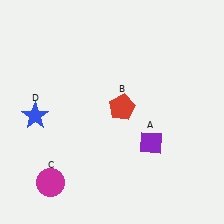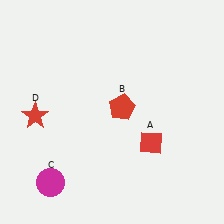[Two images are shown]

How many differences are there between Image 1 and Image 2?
There are 2 differences between the two images.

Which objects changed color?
A changed from purple to red. D changed from blue to red.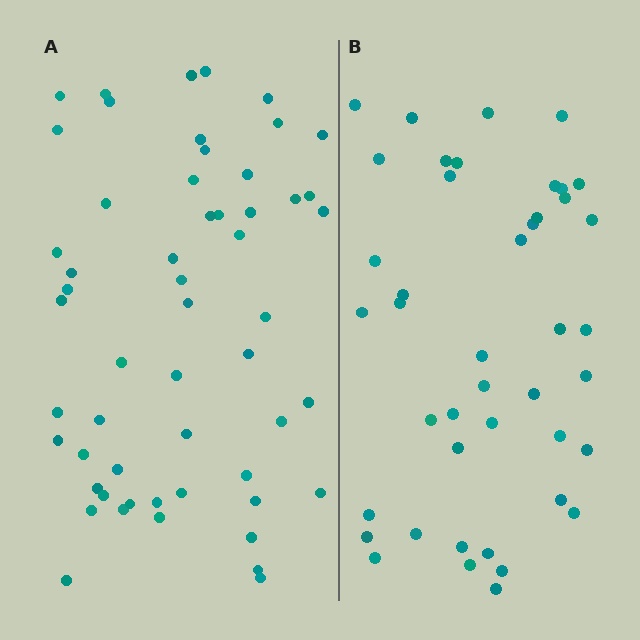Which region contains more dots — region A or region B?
Region A (the left region) has more dots.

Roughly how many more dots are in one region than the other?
Region A has roughly 12 or so more dots than region B.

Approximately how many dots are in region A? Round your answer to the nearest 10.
About 60 dots. (The exact count is 55, which rounds to 60.)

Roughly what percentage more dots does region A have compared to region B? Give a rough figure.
About 30% more.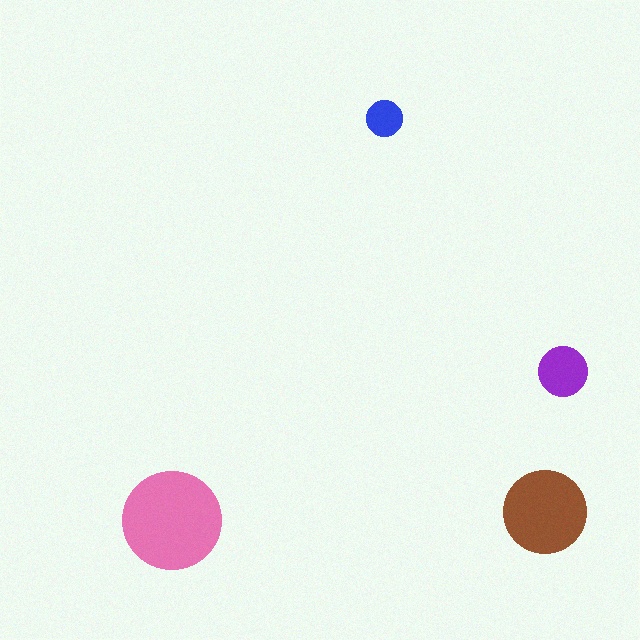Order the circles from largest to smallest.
the pink one, the brown one, the purple one, the blue one.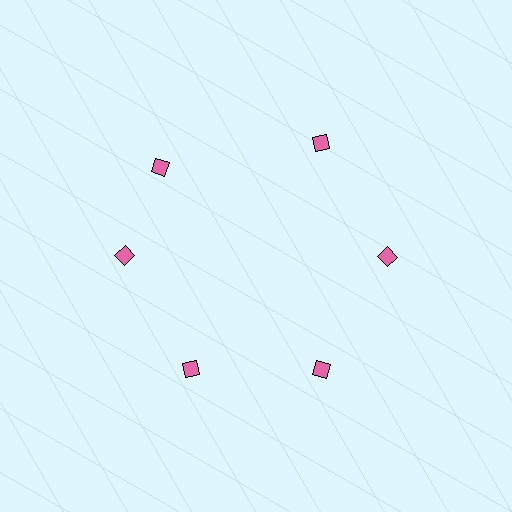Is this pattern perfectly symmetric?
No. The 6 pink diamonds are arranged in a ring, but one element near the 11 o'clock position is rotated out of alignment along the ring, breaking the 6-fold rotational symmetry.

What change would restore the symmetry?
The symmetry would be restored by rotating it back into even spacing with its neighbors so that all 6 diamonds sit at equal angles and equal distance from the center.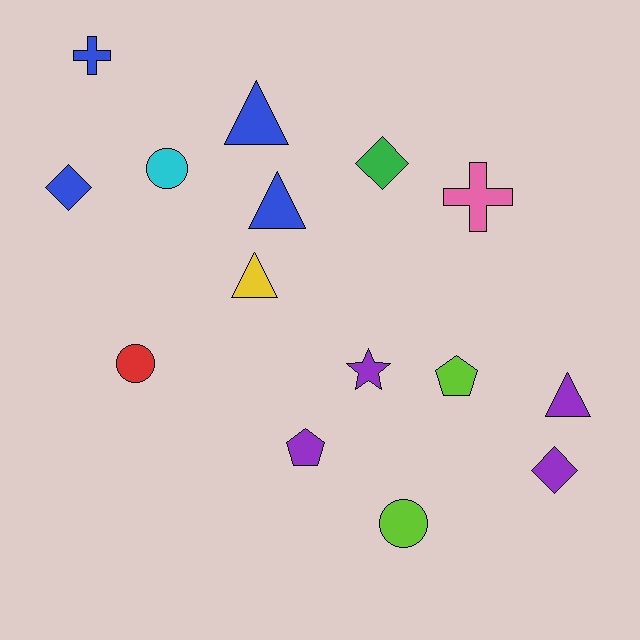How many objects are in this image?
There are 15 objects.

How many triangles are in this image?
There are 4 triangles.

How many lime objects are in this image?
There are 2 lime objects.